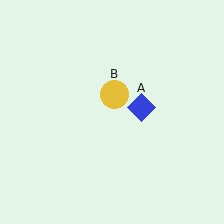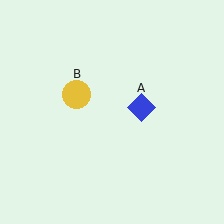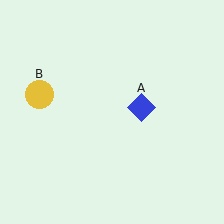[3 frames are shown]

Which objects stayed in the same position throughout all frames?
Blue diamond (object A) remained stationary.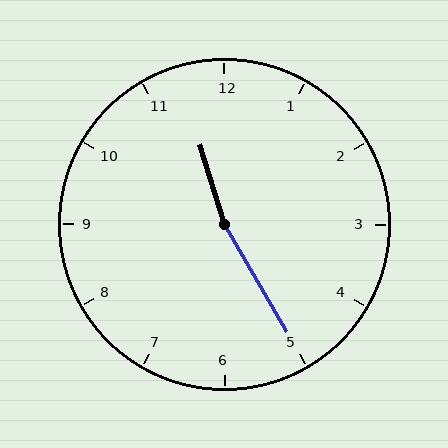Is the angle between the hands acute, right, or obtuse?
It is obtuse.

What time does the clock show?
11:25.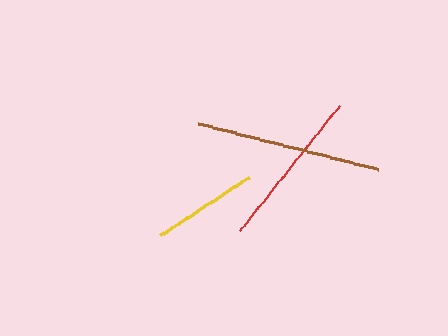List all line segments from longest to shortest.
From longest to shortest: brown, red, yellow.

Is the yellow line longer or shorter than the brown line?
The brown line is longer than the yellow line.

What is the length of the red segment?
The red segment is approximately 159 pixels long.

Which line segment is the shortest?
The yellow line is the shortest at approximately 107 pixels.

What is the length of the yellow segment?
The yellow segment is approximately 107 pixels long.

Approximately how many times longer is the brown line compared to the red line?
The brown line is approximately 1.2 times the length of the red line.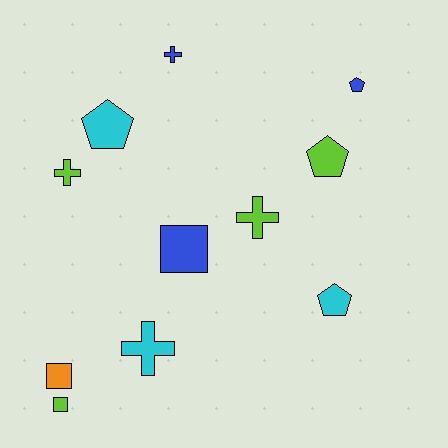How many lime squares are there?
There is 1 lime square.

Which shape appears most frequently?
Pentagon, with 4 objects.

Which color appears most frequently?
Lime, with 4 objects.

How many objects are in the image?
There are 11 objects.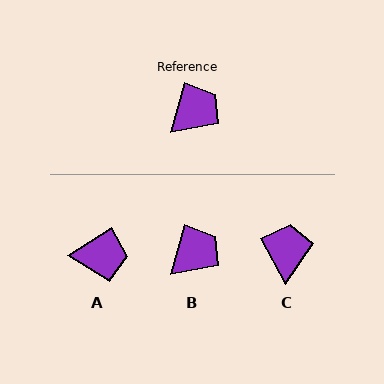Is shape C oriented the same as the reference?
No, it is off by about 45 degrees.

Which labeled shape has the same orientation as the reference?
B.